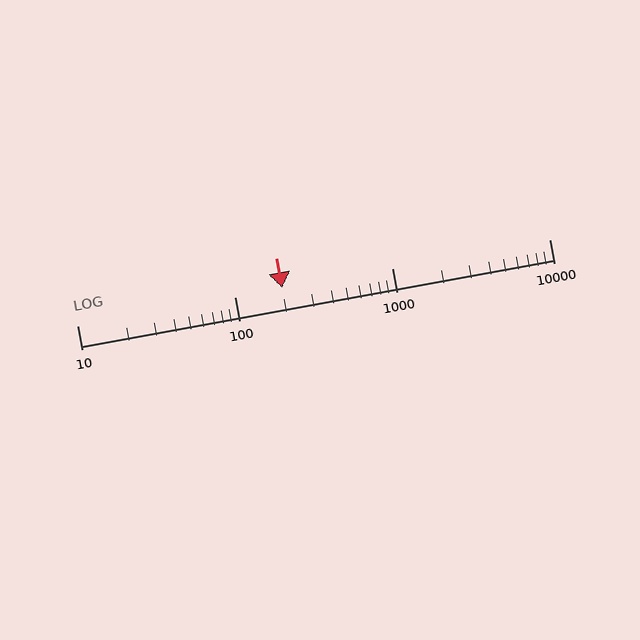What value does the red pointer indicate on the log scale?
The pointer indicates approximately 200.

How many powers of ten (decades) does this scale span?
The scale spans 3 decades, from 10 to 10000.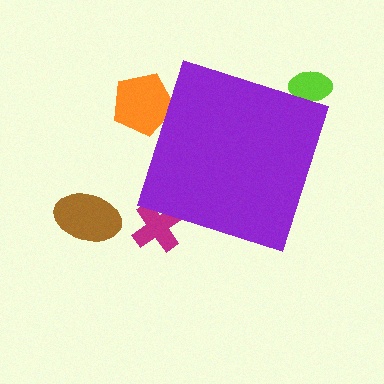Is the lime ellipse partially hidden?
Yes, the lime ellipse is partially hidden behind the purple diamond.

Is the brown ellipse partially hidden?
No, the brown ellipse is fully visible.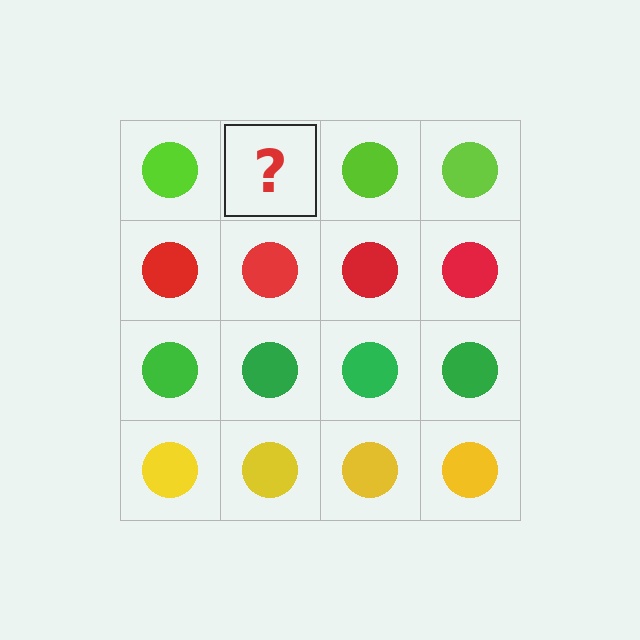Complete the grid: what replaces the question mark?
The question mark should be replaced with a lime circle.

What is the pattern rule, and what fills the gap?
The rule is that each row has a consistent color. The gap should be filled with a lime circle.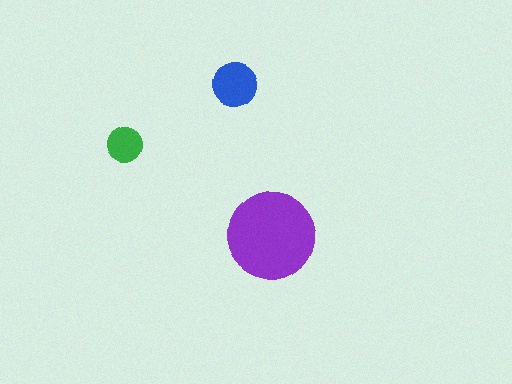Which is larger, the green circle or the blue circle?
The blue one.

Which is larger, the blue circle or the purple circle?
The purple one.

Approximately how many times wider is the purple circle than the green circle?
About 2.5 times wider.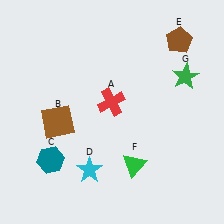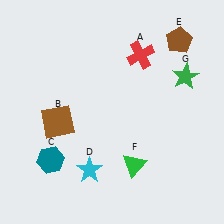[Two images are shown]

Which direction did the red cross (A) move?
The red cross (A) moved up.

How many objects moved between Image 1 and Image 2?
1 object moved between the two images.